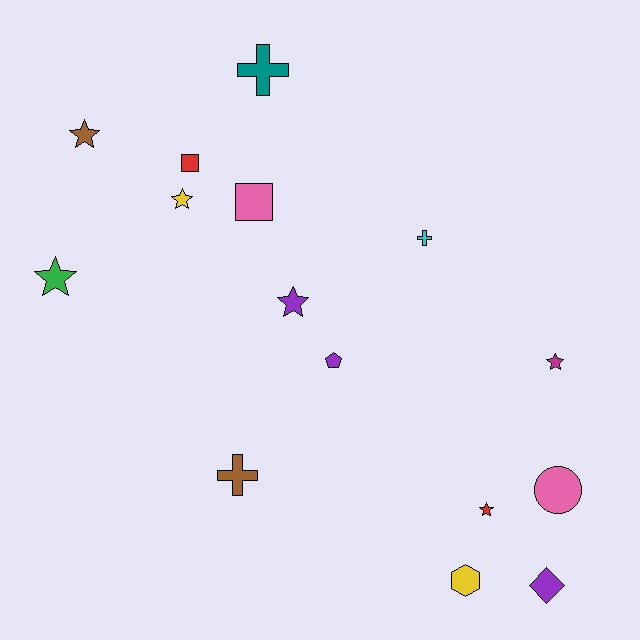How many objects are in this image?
There are 15 objects.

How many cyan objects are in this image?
There is 1 cyan object.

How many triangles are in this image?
There are no triangles.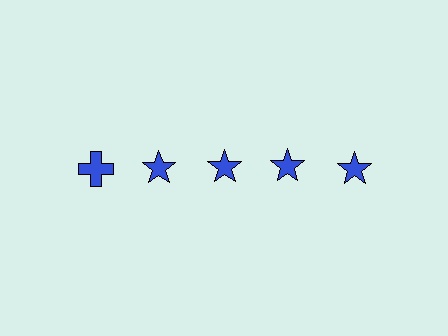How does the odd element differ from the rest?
It has a different shape: cross instead of star.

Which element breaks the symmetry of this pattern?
The blue cross in the top row, leftmost column breaks the symmetry. All other shapes are blue stars.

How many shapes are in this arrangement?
There are 5 shapes arranged in a grid pattern.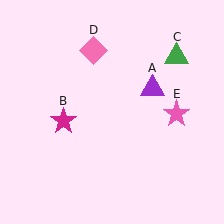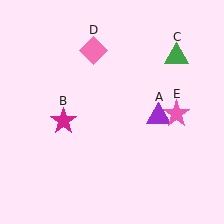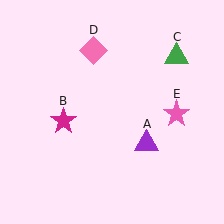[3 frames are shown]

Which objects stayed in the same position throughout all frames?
Magenta star (object B) and green triangle (object C) and pink diamond (object D) and pink star (object E) remained stationary.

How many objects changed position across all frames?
1 object changed position: purple triangle (object A).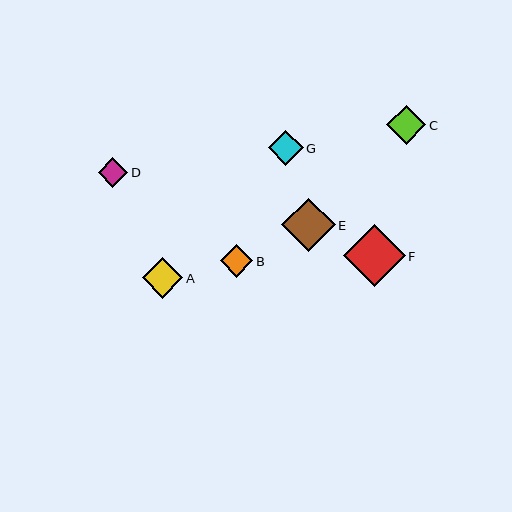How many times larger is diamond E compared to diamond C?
Diamond E is approximately 1.4 times the size of diamond C.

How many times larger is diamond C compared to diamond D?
Diamond C is approximately 1.3 times the size of diamond D.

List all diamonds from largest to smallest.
From largest to smallest: F, E, A, C, G, B, D.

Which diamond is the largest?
Diamond F is the largest with a size of approximately 62 pixels.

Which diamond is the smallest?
Diamond D is the smallest with a size of approximately 29 pixels.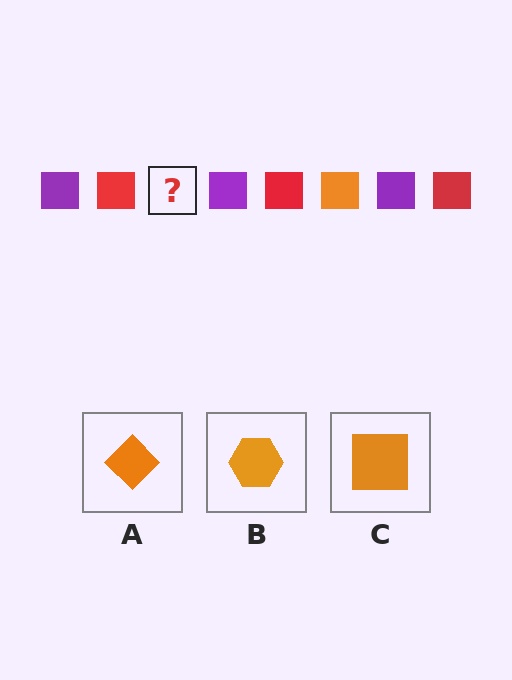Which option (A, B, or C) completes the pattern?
C.